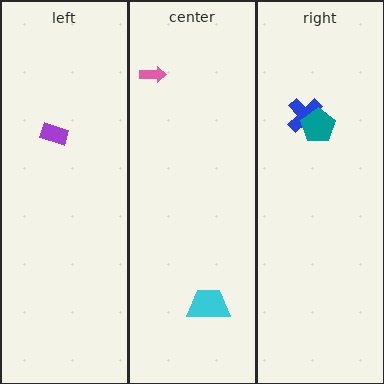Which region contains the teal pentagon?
The right region.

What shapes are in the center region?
The pink arrow, the cyan trapezoid.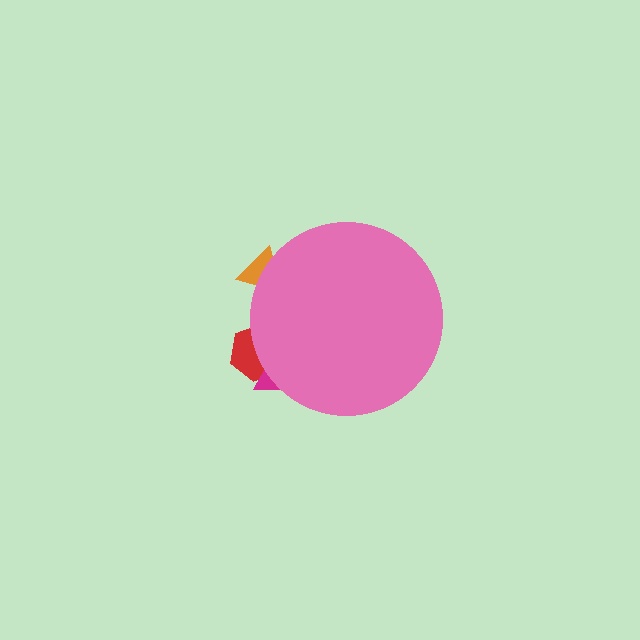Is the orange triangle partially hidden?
Yes, the orange triangle is partially hidden behind the pink circle.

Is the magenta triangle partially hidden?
Yes, the magenta triangle is partially hidden behind the pink circle.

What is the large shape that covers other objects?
A pink circle.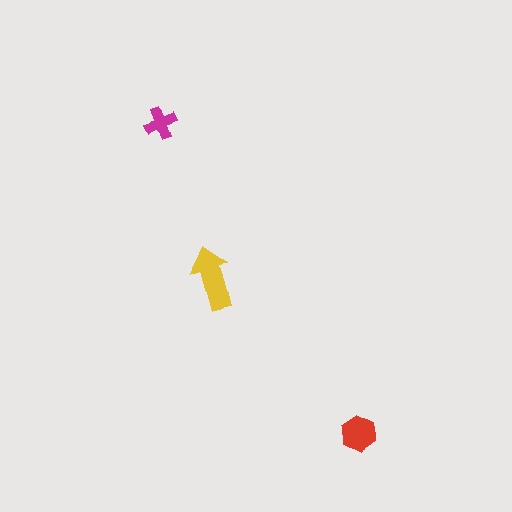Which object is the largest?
The yellow arrow.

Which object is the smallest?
The magenta cross.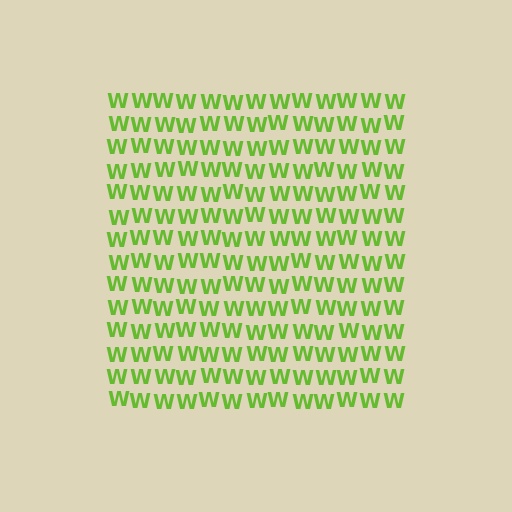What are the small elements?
The small elements are letter W's.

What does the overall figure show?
The overall figure shows a square.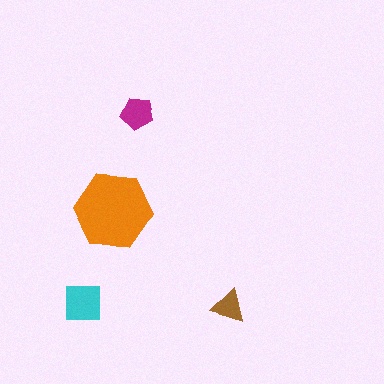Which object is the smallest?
The brown triangle.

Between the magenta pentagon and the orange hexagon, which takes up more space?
The orange hexagon.